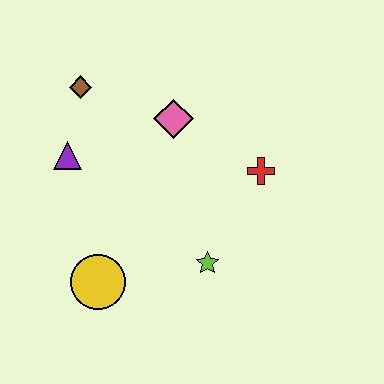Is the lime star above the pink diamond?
No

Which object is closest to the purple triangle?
The brown diamond is closest to the purple triangle.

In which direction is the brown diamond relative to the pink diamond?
The brown diamond is to the left of the pink diamond.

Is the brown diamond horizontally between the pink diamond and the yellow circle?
No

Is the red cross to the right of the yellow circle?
Yes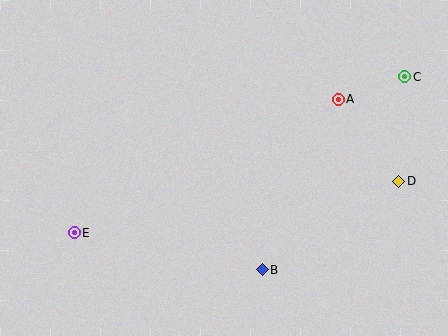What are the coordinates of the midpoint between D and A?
The midpoint between D and A is at (369, 140).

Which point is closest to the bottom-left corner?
Point E is closest to the bottom-left corner.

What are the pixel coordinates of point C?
Point C is at (405, 77).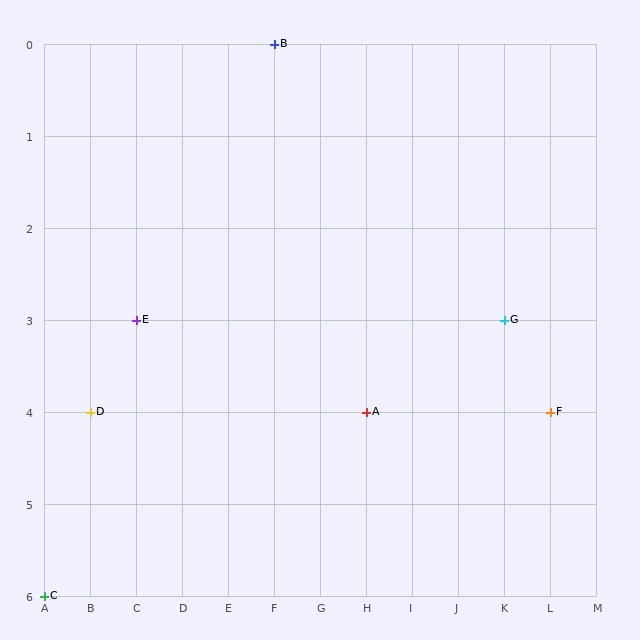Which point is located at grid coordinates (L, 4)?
Point F is at (L, 4).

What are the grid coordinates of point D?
Point D is at grid coordinates (B, 4).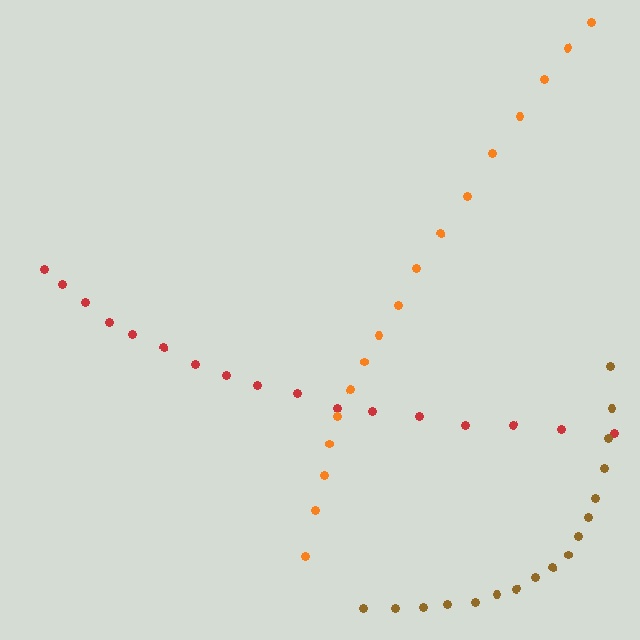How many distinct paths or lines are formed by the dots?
There are 3 distinct paths.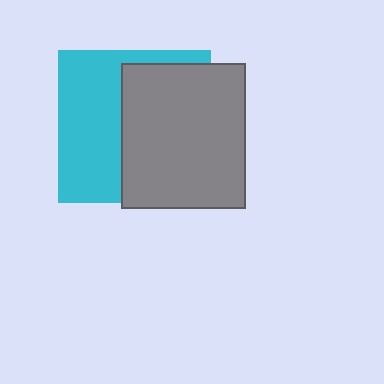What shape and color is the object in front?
The object in front is a gray rectangle.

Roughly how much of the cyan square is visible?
About half of it is visible (roughly 47%).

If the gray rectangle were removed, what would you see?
You would see the complete cyan square.